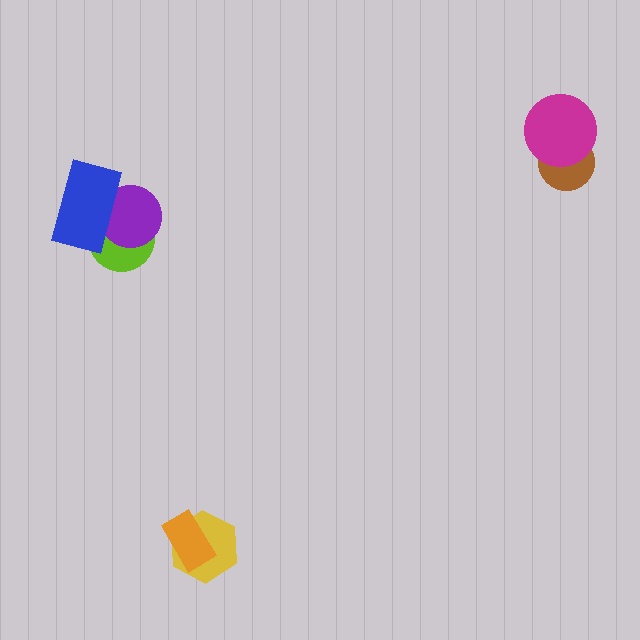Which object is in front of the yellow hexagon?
The orange rectangle is in front of the yellow hexagon.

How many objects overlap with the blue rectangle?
2 objects overlap with the blue rectangle.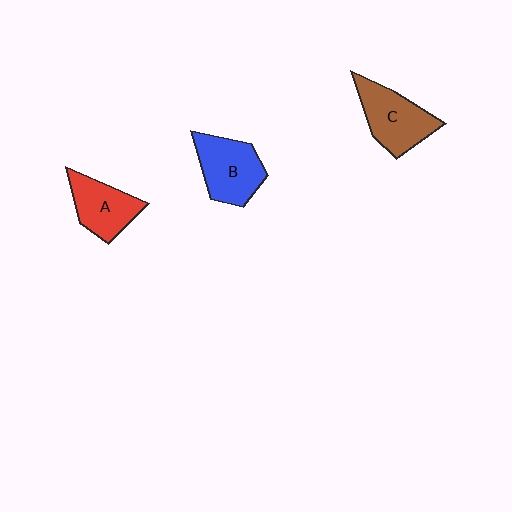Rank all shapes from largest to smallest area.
From largest to smallest: C (brown), B (blue), A (red).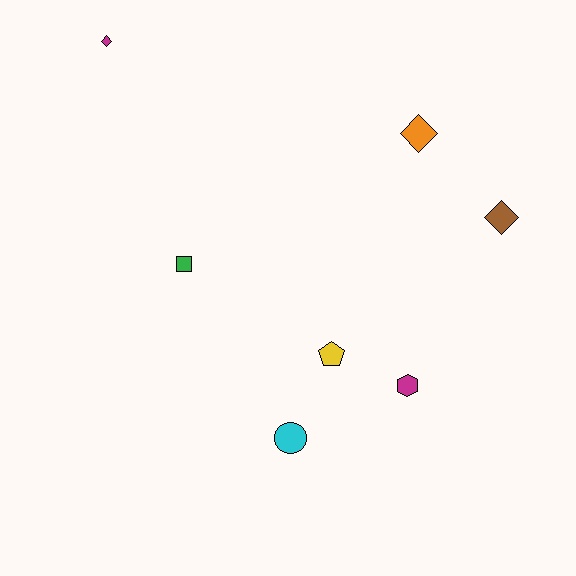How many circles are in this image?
There is 1 circle.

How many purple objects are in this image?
There are no purple objects.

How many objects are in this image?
There are 7 objects.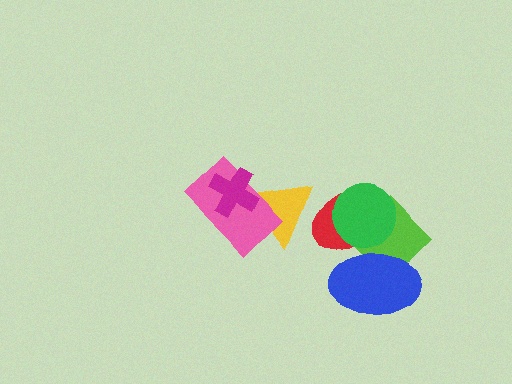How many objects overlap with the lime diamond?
3 objects overlap with the lime diamond.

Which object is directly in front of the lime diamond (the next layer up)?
The red ellipse is directly in front of the lime diamond.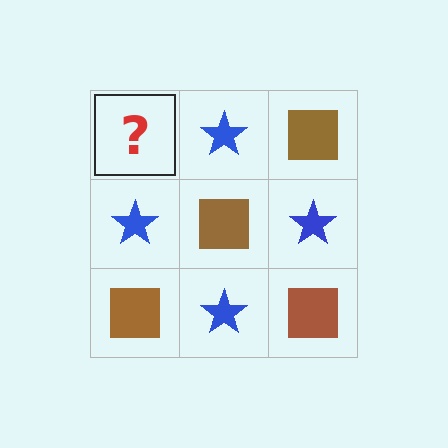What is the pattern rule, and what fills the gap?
The rule is that it alternates brown square and blue star in a checkerboard pattern. The gap should be filled with a brown square.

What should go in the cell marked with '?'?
The missing cell should contain a brown square.